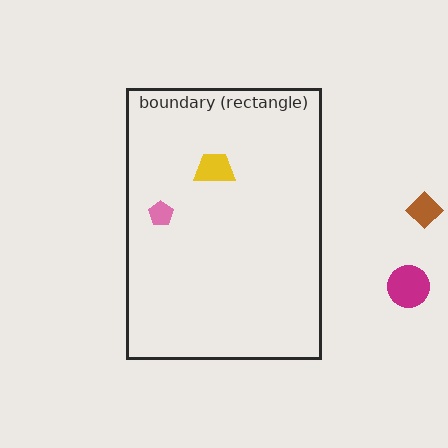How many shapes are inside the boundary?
2 inside, 2 outside.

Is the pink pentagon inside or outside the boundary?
Inside.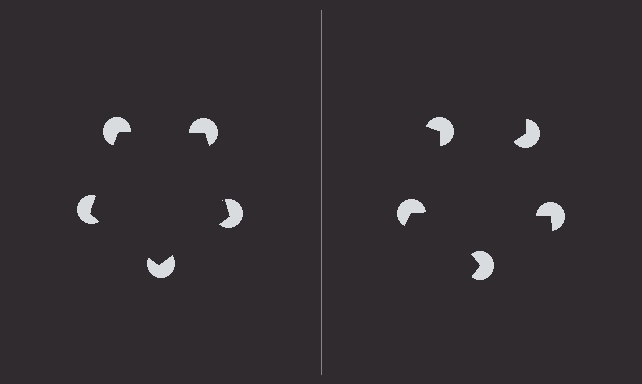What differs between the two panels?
The pac-man discs are positioned identically on both sides; only the wedge orientations differ. On the left they align to a pentagon; on the right they are misaligned.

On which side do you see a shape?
An illusory pentagon appears on the left side. On the right side the wedge cuts are rotated, so no coherent shape forms.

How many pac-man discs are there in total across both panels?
10 — 5 on each side.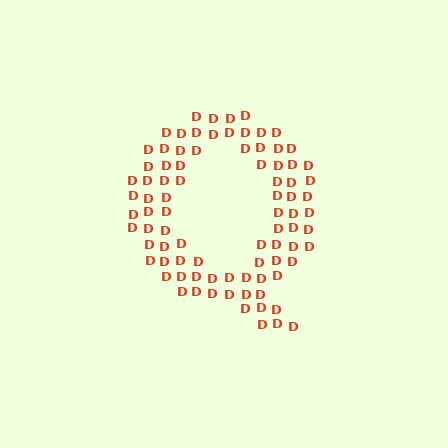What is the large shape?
The large shape is the letter Q.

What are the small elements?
The small elements are letter D's.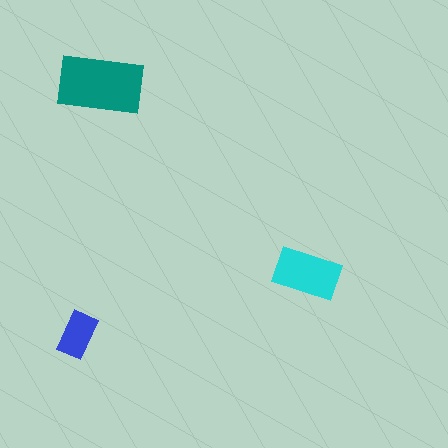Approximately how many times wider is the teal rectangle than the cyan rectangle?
About 1.5 times wider.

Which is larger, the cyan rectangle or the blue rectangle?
The cyan one.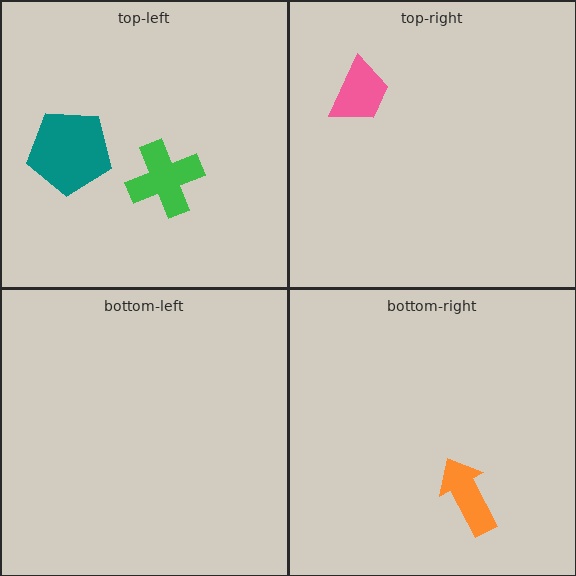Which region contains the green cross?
The top-left region.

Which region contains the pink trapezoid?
The top-right region.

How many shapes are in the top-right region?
1.